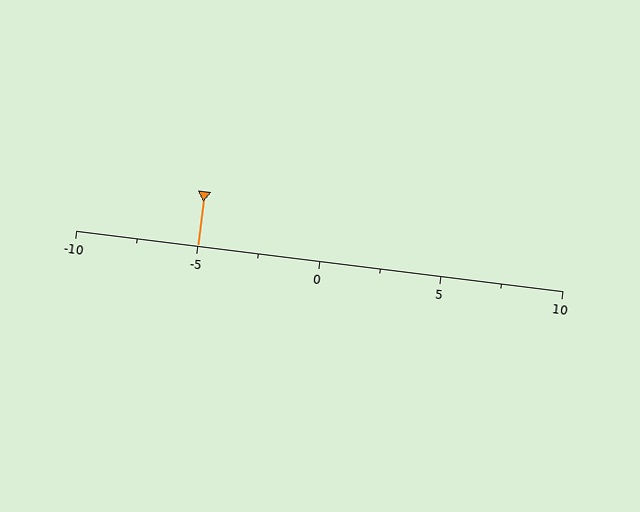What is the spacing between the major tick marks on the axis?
The major ticks are spaced 5 apart.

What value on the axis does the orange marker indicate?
The marker indicates approximately -5.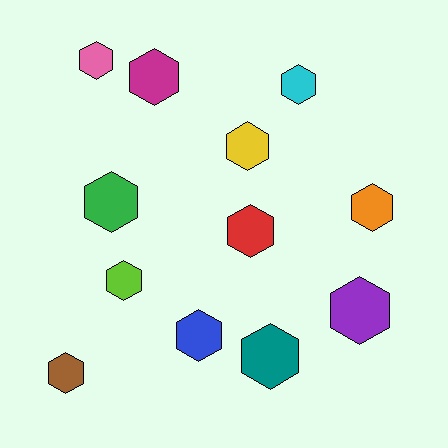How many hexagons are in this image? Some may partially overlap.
There are 12 hexagons.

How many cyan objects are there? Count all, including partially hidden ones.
There is 1 cyan object.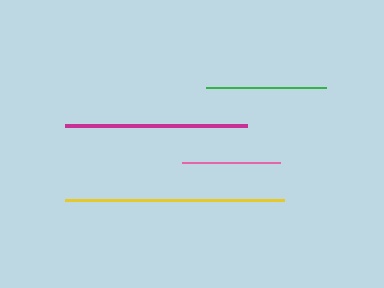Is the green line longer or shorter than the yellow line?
The yellow line is longer than the green line.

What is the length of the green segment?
The green segment is approximately 120 pixels long.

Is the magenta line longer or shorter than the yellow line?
The yellow line is longer than the magenta line.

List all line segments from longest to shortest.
From longest to shortest: yellow, magenta, green, pink.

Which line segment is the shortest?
The pink line is the shortest at approximately 98 pixels.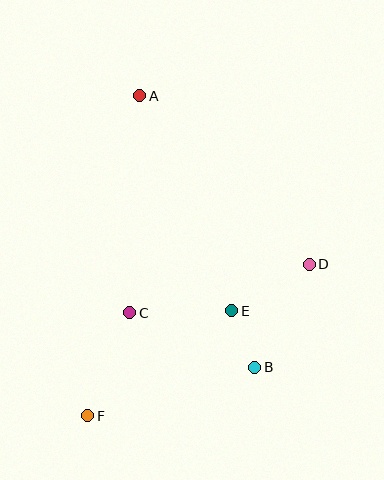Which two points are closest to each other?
Points B and E are closest to each other.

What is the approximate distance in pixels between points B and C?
The distance between B and C is approximately 136 pixels.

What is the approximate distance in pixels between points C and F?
The distance between C and F is approximately 111 pixels.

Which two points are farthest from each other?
Points A and F are farthest from each other.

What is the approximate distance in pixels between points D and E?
The distance between D and E is approximately 90 pixels.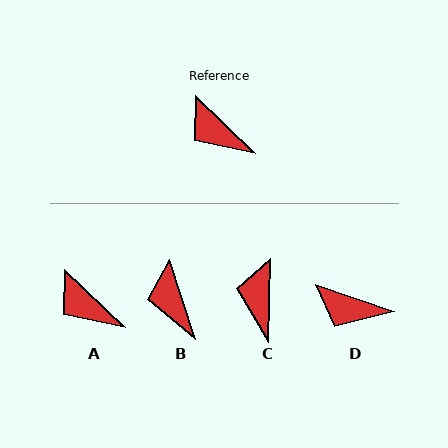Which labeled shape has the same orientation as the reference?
A.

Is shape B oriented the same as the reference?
No, it is off by about 27 degrees.